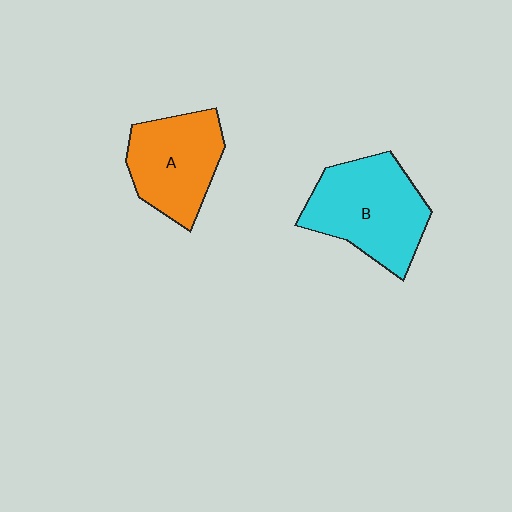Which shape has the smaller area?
Shape A (orange).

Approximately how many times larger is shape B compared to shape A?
Approximately 1.2 times.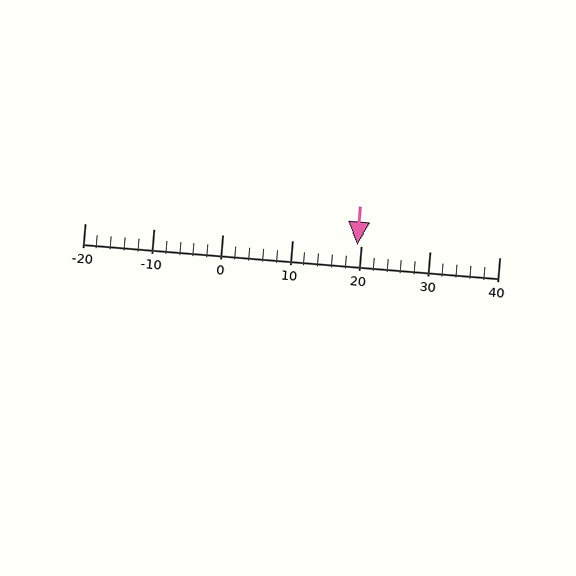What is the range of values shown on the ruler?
The ruler shows values from -20 to 40.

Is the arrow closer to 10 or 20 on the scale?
The arrow is closer to 20.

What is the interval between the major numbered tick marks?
The major tick marks are spaced 10 units apart.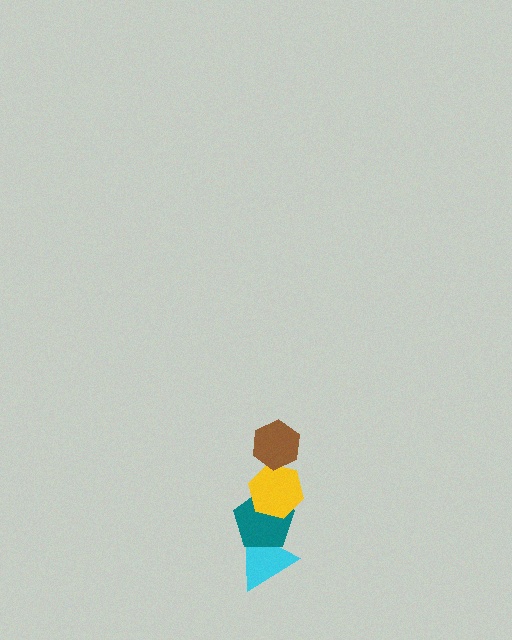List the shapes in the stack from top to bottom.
From top to bottom: the brown hexagon, the yellow hexagon, the teal pentagon, the cyan triangle.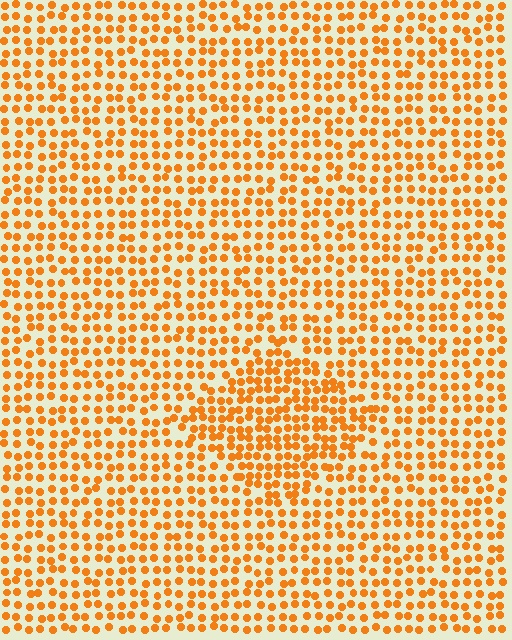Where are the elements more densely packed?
The elements are more densely packed inside the diamond boundary.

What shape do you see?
I see a diamond.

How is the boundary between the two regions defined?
The boundary is defined by a change in element density (approximately 1.5x ratio). All elements are the same color, size, and shape.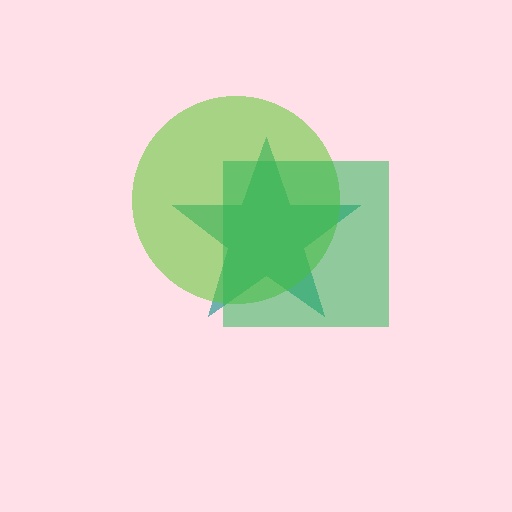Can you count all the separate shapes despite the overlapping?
Yes, there are 3 separate shapes.